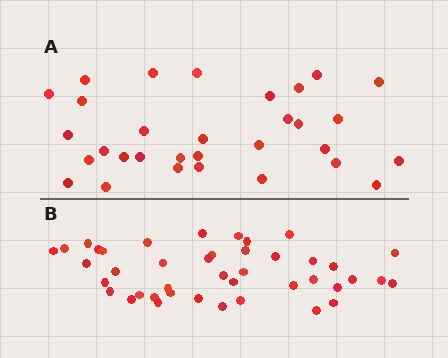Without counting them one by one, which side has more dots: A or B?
Region B (the bottom region) has more dots.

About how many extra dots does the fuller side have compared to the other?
Region B has roughly 12 or so more dots than region A.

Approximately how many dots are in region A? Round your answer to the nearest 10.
About 30 dots. (The exact count is 31, which rounds to 30.)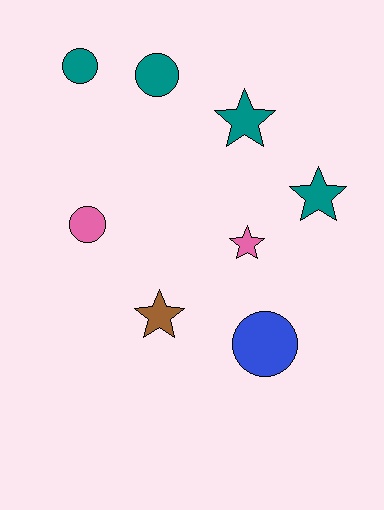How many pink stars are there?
There is 1 pink star.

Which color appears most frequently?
Teal, with 4 objects.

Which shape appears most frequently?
Circle, with 4 objects.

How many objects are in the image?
There are 8 objects.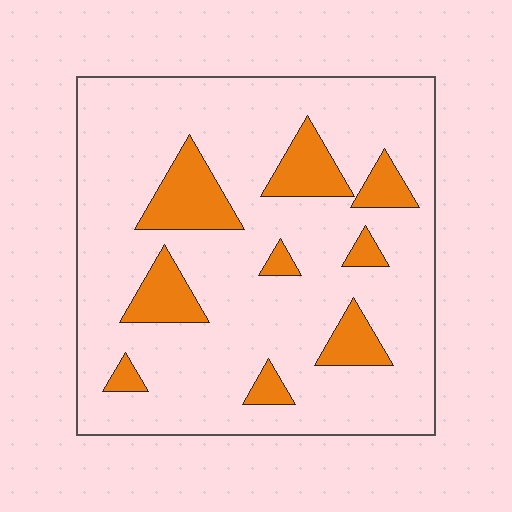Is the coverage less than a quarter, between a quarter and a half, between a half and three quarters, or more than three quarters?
Less than a quarter.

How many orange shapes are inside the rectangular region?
9.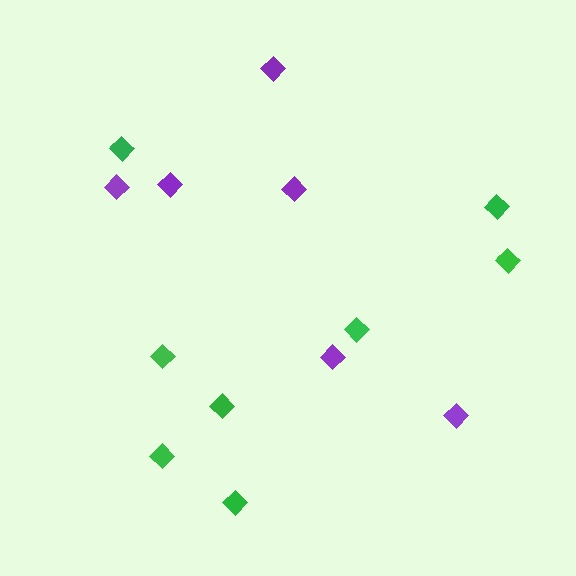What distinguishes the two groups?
There are 2 groups: one group of purple diamonds (6) and one group of green diamonds (8).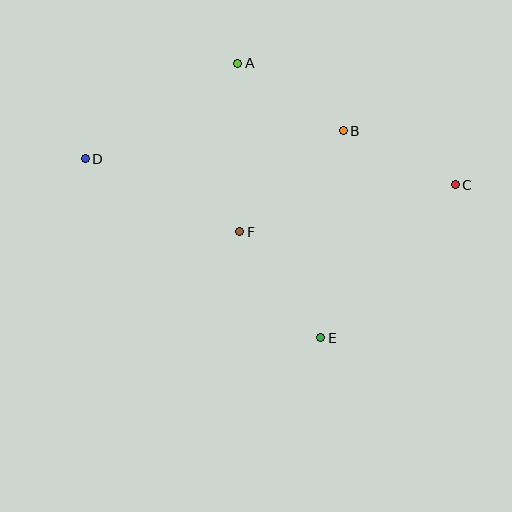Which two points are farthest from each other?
Points C and D are farthest from each other.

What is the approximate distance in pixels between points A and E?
The distance between A and E is approximately 287 pixels.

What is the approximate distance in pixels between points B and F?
The distance between B and F is approximately 145 pixels.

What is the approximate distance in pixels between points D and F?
The distance between D and F is approximately 171 pixels.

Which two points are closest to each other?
Points B and C are closest to each other.